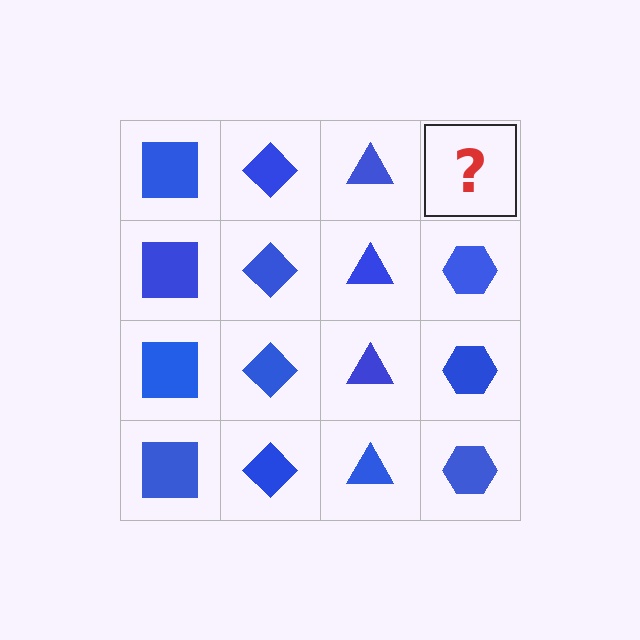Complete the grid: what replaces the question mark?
The question mark should be replaced with a blue hexagon.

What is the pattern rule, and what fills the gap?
The rule is that each column has a consistent shape. The gap should be filled with a blue hexagon.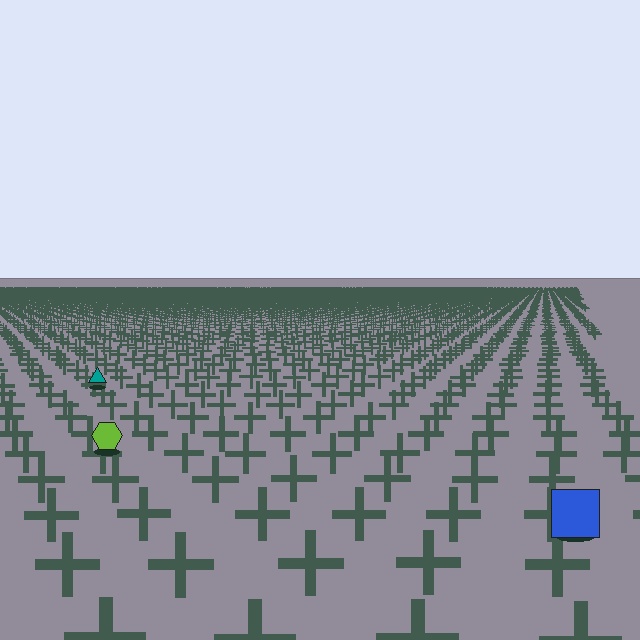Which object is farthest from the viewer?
The teal triangle is farthest from the viewer. It appears smaller and the ground texture around it is denser.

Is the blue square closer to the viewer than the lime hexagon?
Yes. The blue square is closer — you can tell from the texture gradient: the ground texture is coarser near it.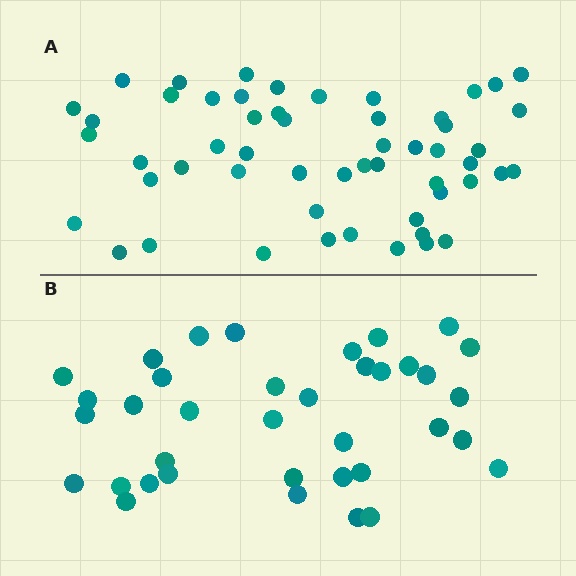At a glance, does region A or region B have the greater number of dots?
Region A (the top region) has more dots.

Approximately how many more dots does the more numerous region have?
Region A has approximately 15 more dots than region B.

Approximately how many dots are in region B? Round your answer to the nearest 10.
About 40 dots. (The exact count is 37, which rounds to 40.)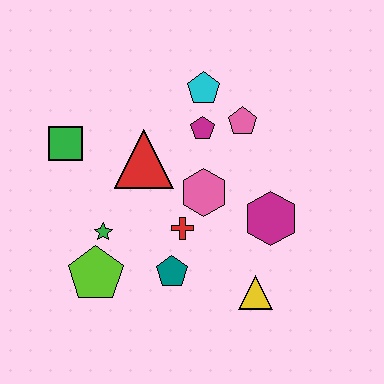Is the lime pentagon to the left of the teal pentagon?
Yes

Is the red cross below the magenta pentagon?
Yes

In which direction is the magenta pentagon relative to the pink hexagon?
The magenta pentagon is above the pink hexagon.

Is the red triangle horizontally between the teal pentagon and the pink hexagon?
No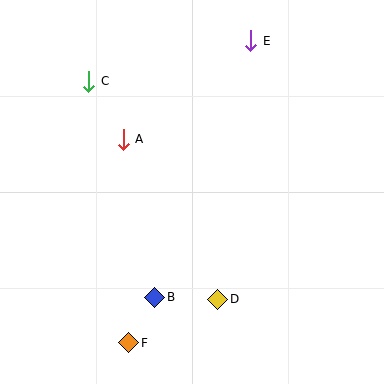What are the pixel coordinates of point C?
Point C is at (89, 82).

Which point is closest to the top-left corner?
Point C is closest to the top-left corner.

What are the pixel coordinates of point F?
Point F is at (129, 343).